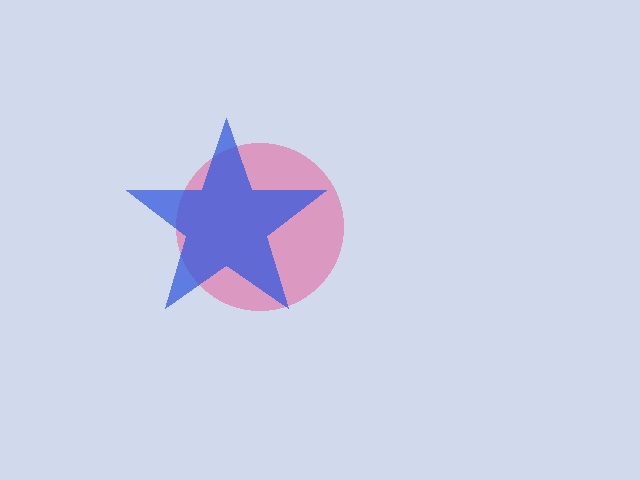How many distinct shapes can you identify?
There are 2 distinct shapes: a pink circle, a blue star.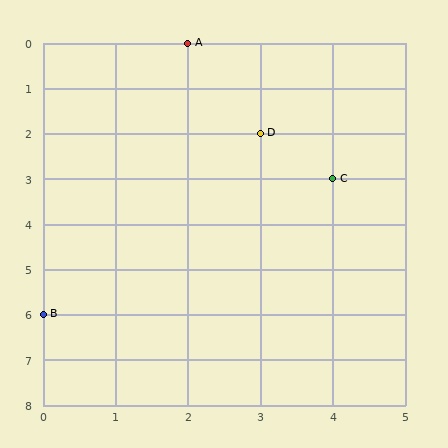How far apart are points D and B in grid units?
Points D and B are 3 columns and 4 rows apart (about 5.0 grid units diagonally).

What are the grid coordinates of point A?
Point A is at grid coordinates (2, 0).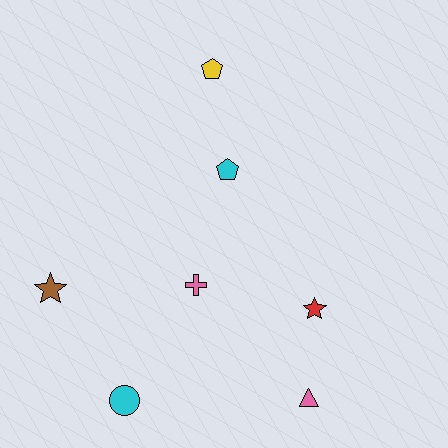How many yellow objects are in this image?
There is 1 yellow object.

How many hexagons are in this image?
There are no hexagons.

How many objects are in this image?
There are 7 objects.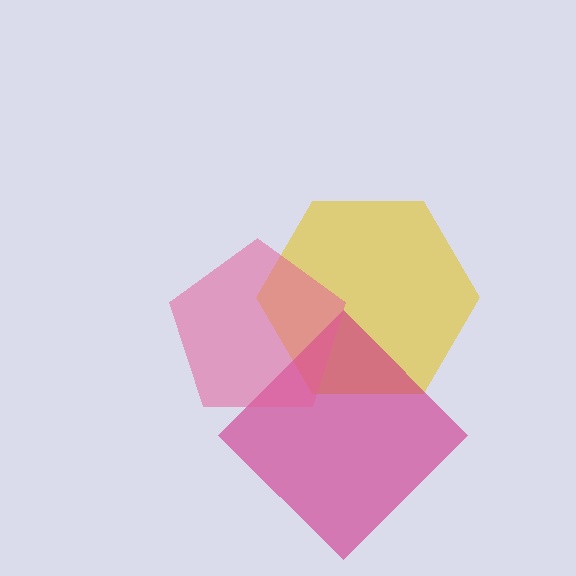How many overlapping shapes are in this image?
There are 3 overlapping shapes in the image.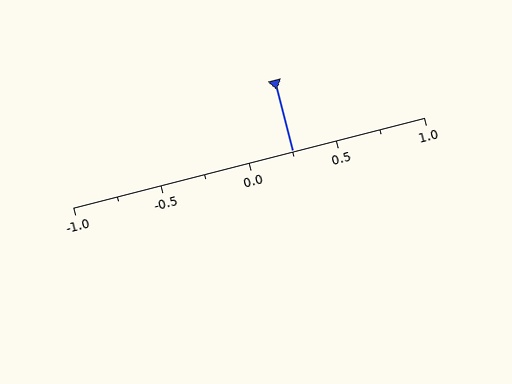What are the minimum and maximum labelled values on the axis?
The axis runs from -1.0 to 1.0.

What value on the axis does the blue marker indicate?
The marker indicates approximately 0.25.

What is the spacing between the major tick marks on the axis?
The major ticks are spaced 0.5 apart.